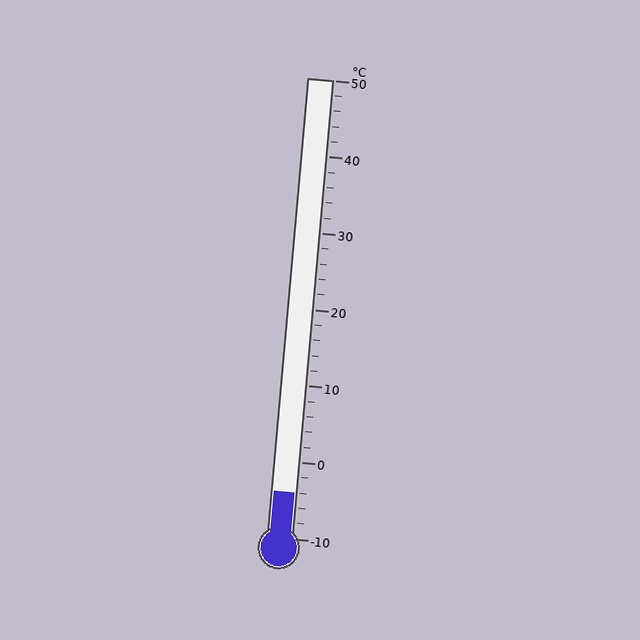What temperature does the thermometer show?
The thermometer shows approximately -4°C.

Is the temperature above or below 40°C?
The temperature is below 40°C.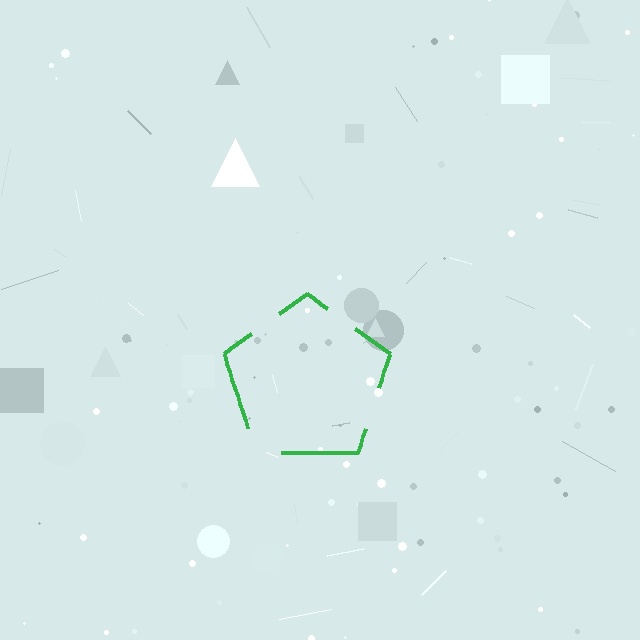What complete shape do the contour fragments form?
The contour fragments form a pentagon.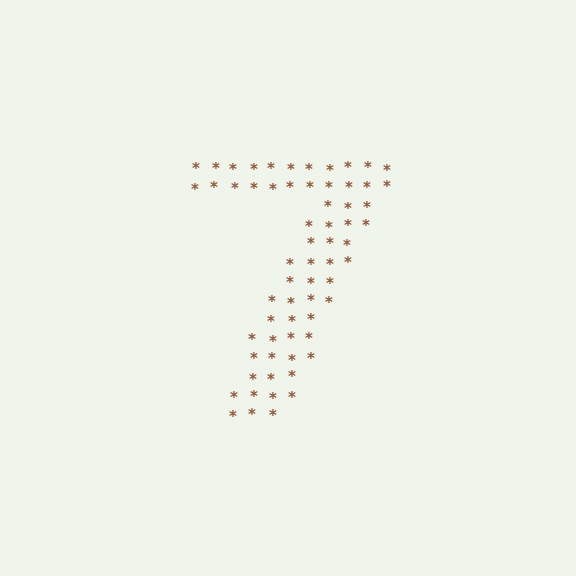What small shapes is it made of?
It is made of small asterisks.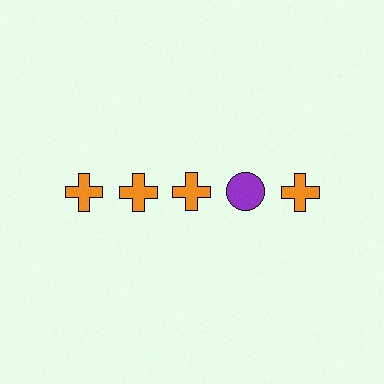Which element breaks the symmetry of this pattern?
The purple circle in the top row, second from right column breaks the symmetry. All other shapes are orange crosses.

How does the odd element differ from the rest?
It differs in both color (purple instead of orange) and shape (circle instead of cross).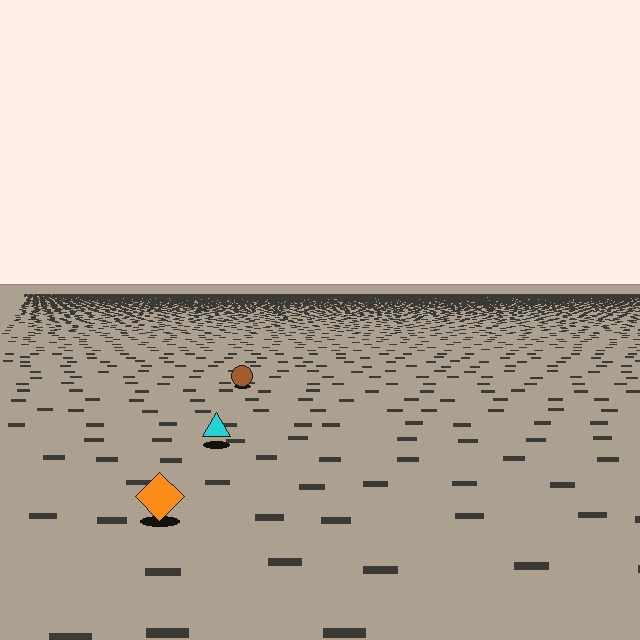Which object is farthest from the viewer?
The brown circle is farthest from the viewer. It appears smaller and the ground texture around it is denser.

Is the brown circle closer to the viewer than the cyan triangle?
No. The cyan triangle is closer — you can tell from the texture gradient: the ground texture is coarser near it.